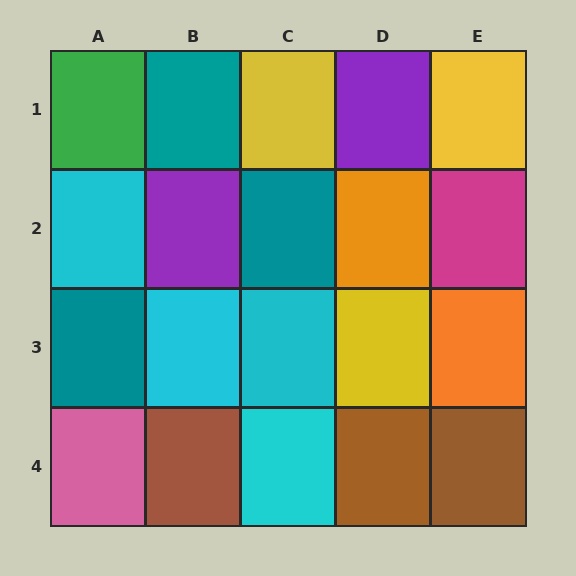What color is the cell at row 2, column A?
Cyan.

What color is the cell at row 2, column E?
Magenta.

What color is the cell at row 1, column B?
Teal.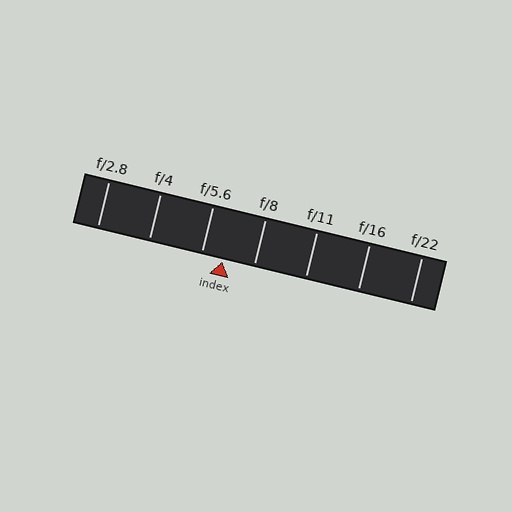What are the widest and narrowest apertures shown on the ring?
The widest aperture shown is f/2.8 and the narrowest is f/22.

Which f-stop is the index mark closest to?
The index mark is closest to f/5.6.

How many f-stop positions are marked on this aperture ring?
There are 7 f-stop positions marked.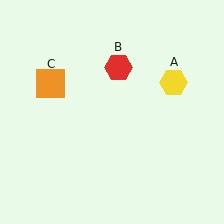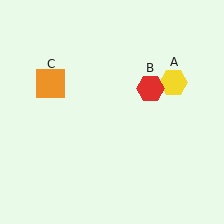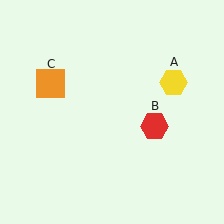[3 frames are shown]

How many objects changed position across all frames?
1 object changed position: red hexagon (object B).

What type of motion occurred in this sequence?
The red hexagon (object B) rotated clockwise around the center of the scene.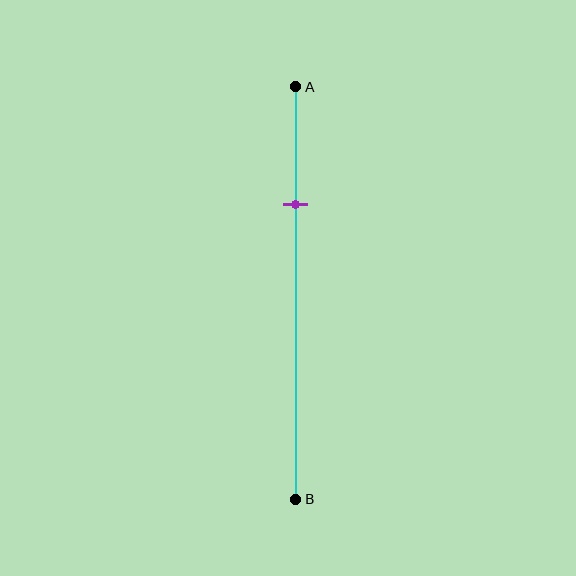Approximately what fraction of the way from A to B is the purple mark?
The purple mark is approximately 30% of the way from A to B.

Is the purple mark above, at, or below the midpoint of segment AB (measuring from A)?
The purple mark is above the midpoint of segment AB.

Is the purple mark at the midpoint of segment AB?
No, the mark is at about 30% from A, not at the 50% midpoint.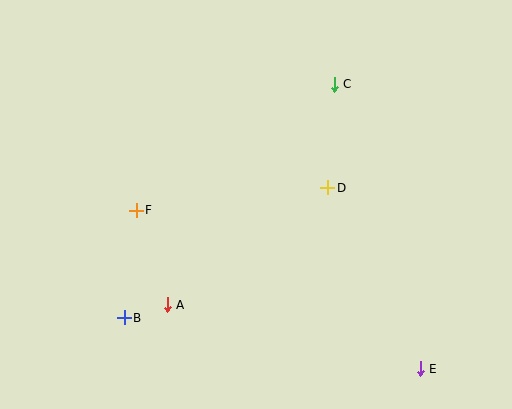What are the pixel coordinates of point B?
Point B is at (124, 318).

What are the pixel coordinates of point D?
Point D is at (328, 188).